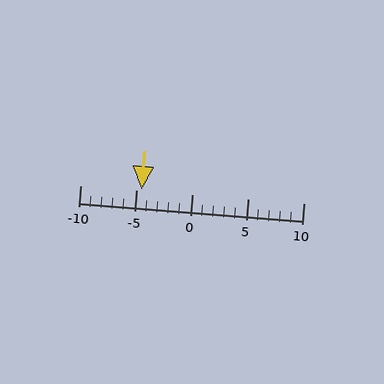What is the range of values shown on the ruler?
The ruler shows values from -10 to 10.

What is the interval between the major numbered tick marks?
The major tick marks are spaced 5 units apart.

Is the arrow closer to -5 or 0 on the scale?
The arrow is closer to -5.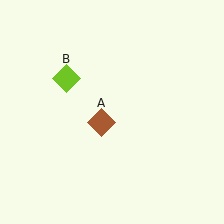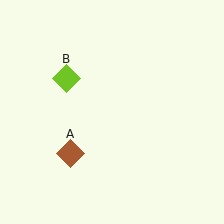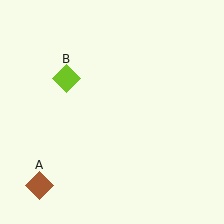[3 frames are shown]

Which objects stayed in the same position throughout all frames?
Lime diamond (object B) remained stationary.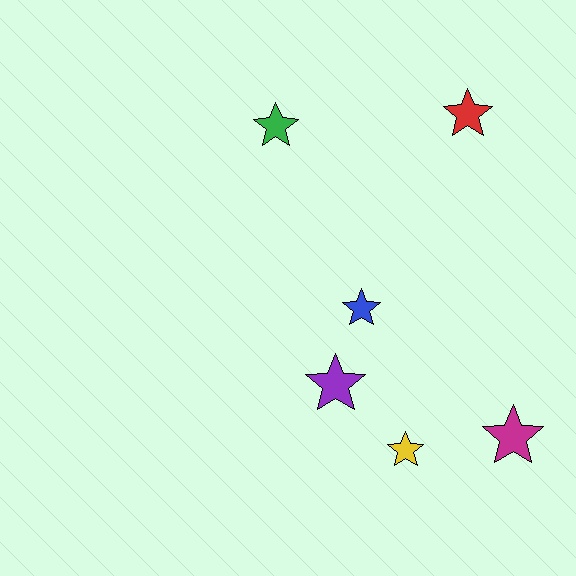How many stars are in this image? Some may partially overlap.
There are 6 stars.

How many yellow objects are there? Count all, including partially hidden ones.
There is 1 yellow object.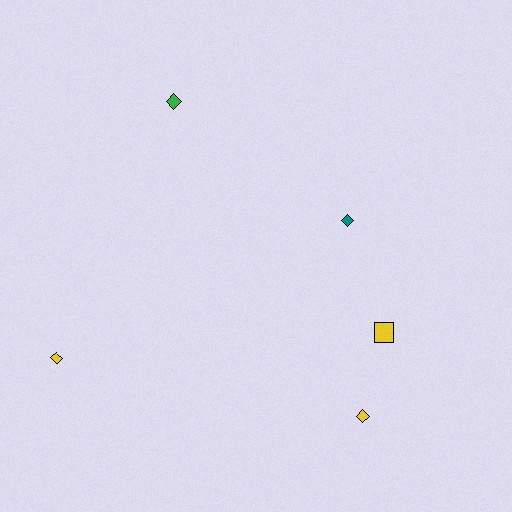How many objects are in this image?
There are 5 objects.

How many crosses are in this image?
There are no crosses.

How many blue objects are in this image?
There are no blue objects.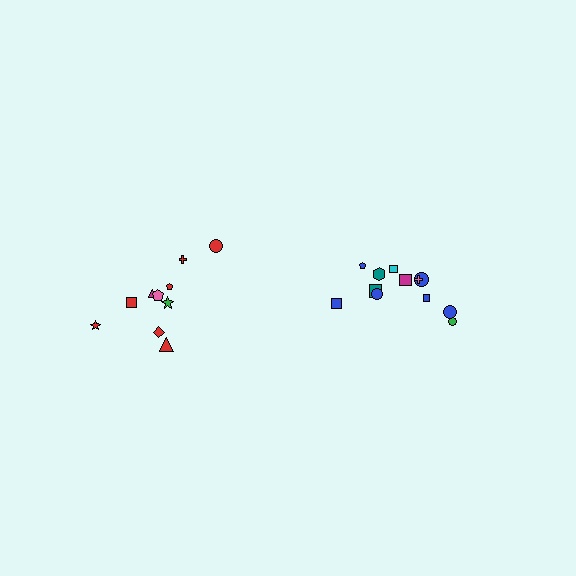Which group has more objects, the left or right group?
The right group.